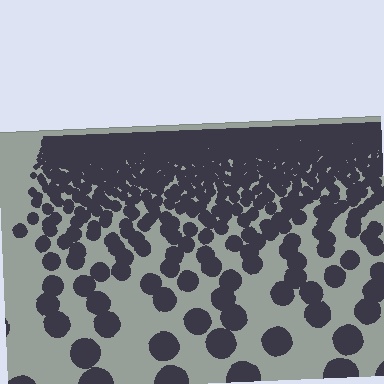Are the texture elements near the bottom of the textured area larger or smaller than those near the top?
Larger. Near the bottom, elements are closer to the viewer and appear at a bigger on-screen size.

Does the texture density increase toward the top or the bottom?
Density increases toward the top.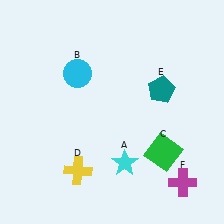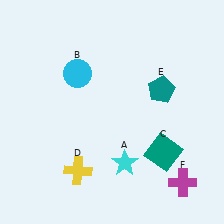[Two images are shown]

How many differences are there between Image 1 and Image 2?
There is 1 difference between the two images.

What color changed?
The square (C) changed from green in Image 1 to teal in Image 2.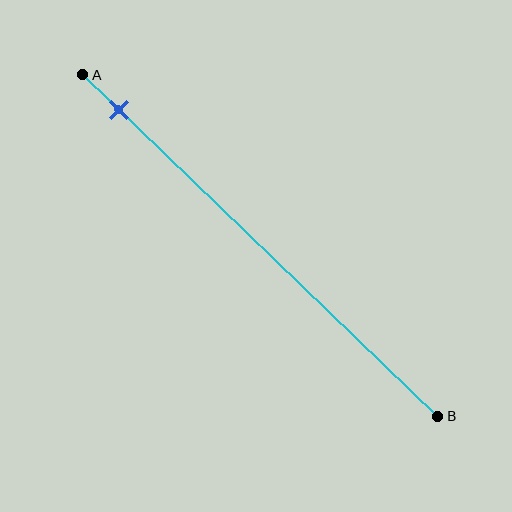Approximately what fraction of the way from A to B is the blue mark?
The blue mark is approximately 10% of the way from A to B.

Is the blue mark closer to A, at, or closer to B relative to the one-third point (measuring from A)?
The blue mark is closer to point A than the one-third point of segment AB.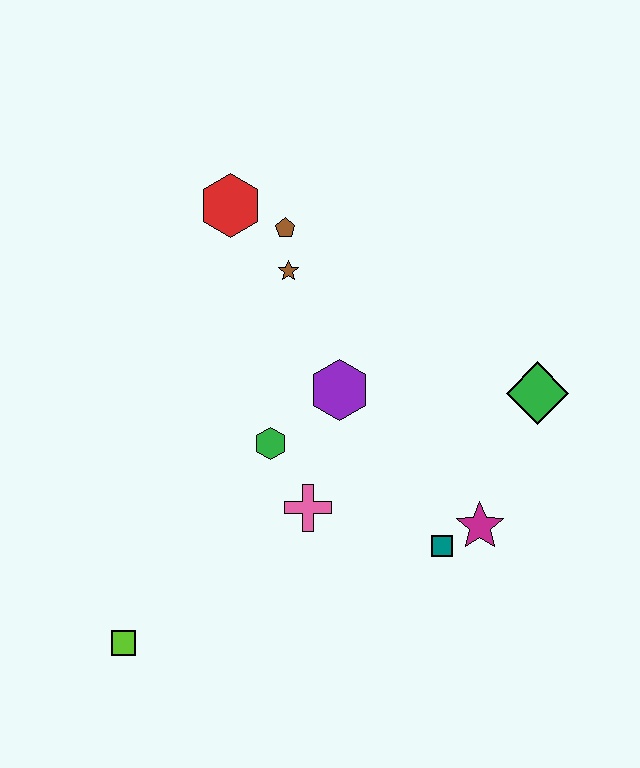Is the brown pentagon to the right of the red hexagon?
Yes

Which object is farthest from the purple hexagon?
The lime square is farthest from the purple hexagon.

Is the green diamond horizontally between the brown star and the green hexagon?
No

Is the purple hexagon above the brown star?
No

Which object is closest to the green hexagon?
The pink cross is closest to the green hexagon.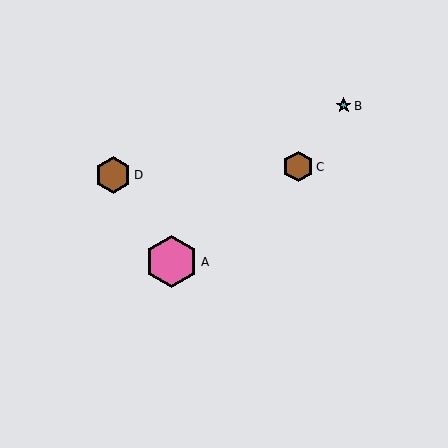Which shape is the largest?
The pink hexagon (labeled A) is the largest.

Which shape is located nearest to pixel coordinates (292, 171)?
The brown hexagon (labeled C) at (298, 167) is nearest to that location.